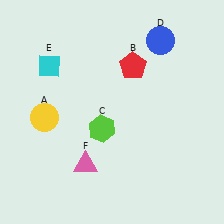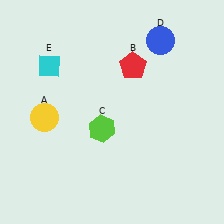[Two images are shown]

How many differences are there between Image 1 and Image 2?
There is 1 difference between the two images.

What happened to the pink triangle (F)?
The pink triangle (F) was removed in Image 2. It was in the bottom-left area of Image 1.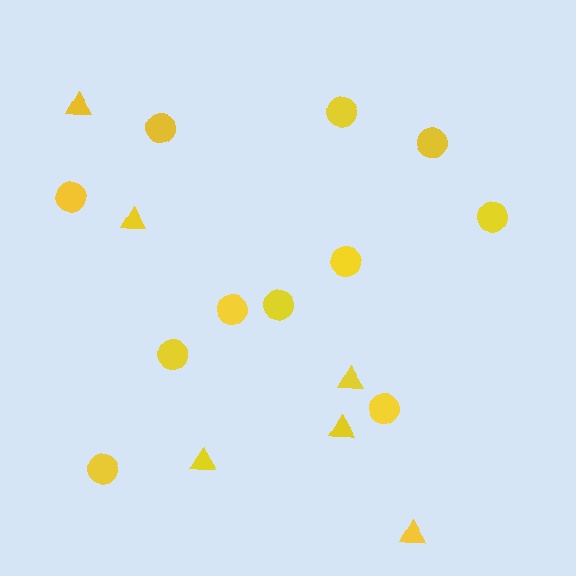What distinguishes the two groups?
There are 2 groups: one group of circles (11) and one group of triangles (6).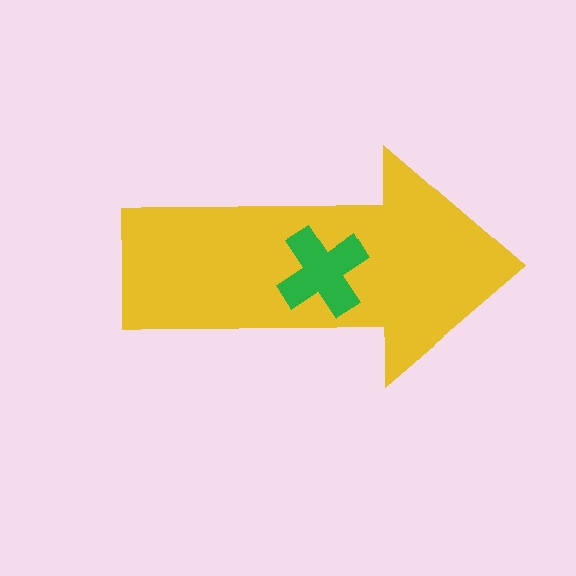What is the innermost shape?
The green cross.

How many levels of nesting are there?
2.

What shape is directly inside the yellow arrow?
The green cross.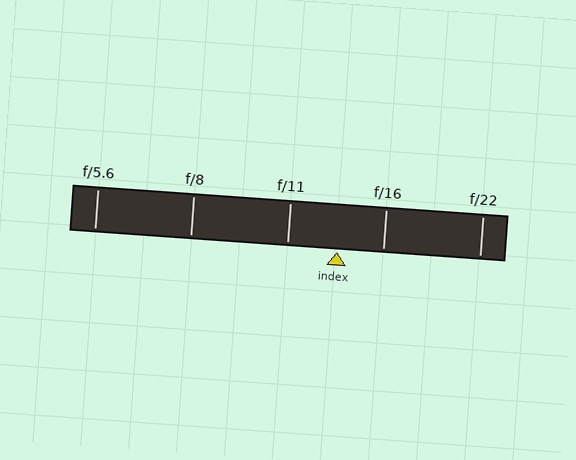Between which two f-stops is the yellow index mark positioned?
The index mark is between f/11 and f/16.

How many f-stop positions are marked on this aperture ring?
There are 5 f-stop positions marked.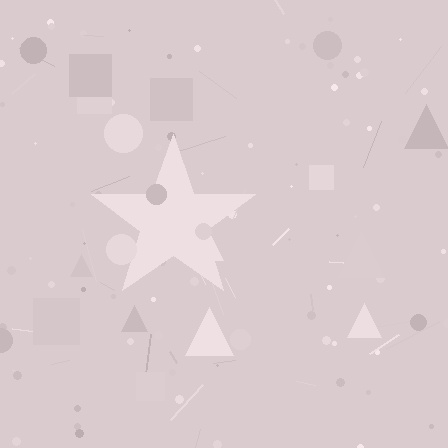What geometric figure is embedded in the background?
A star is embedded in the background.